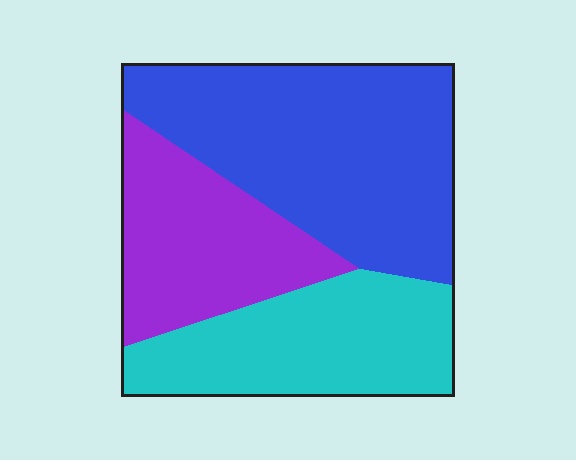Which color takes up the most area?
Blue, at roughly 45%.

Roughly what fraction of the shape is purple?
Purple takes up about one quarter (1/4) of the shape.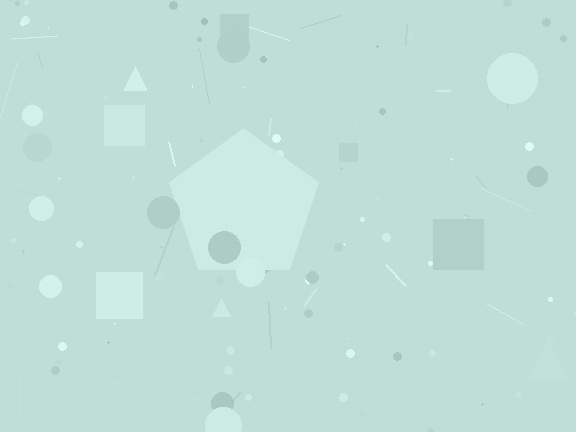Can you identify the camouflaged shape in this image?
The camouflaged shape is a pentagon.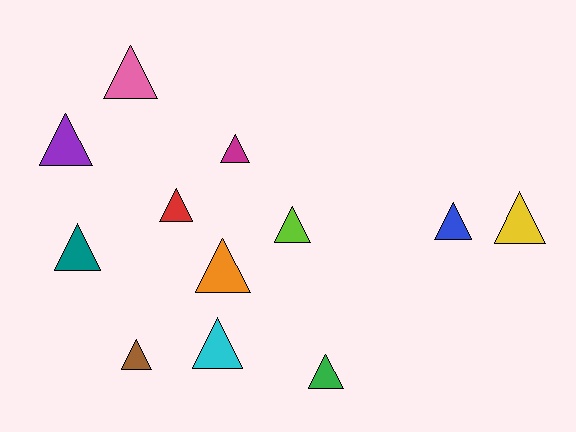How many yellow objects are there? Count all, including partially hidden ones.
There is 1 yellow object.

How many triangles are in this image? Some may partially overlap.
There are 12 triangles.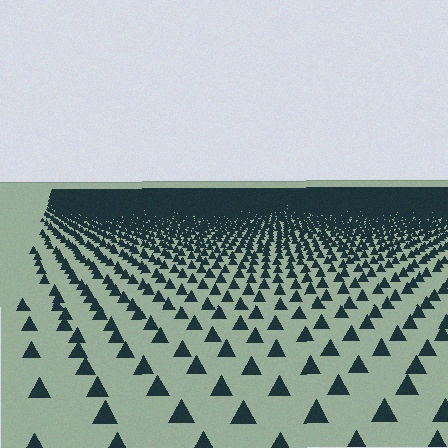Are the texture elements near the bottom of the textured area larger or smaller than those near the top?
Larger. Near the bottom, elements are closer to the viewer and appear at a bigger on-screen size.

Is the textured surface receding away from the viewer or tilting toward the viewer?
The surface is receding away from the viewer. Texture elements get smaller and denser toward the top.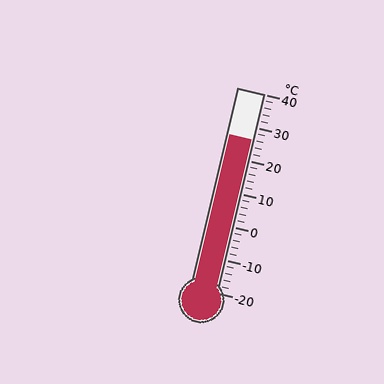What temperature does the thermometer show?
The thermometer shows approximately 26°C.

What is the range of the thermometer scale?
The thermometer scale ranges from -20°C to 40°C.